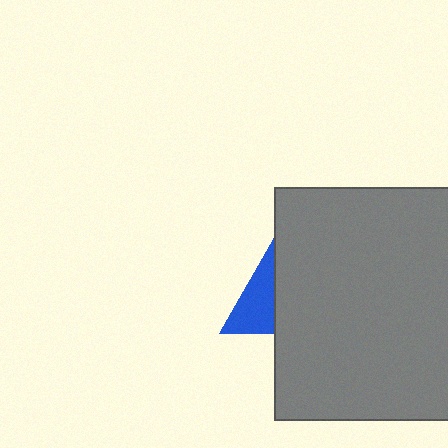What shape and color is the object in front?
The object in front is a gray rectangle.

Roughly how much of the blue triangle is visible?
A small part of it is visible (roughly 37%).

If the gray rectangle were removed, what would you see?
You would see the complete blue triangle.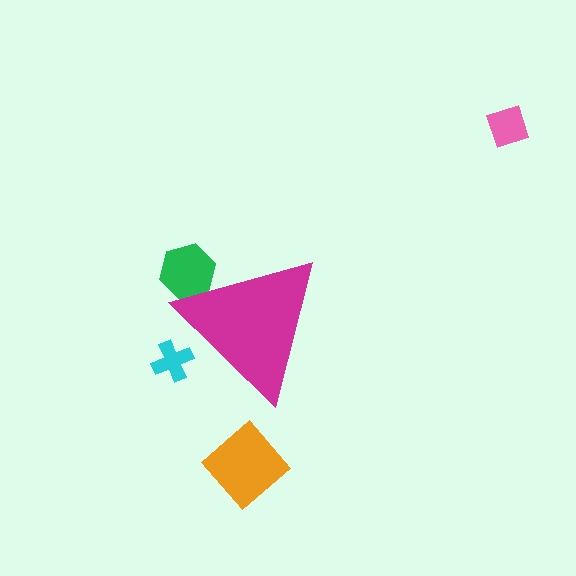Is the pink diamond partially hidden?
No, the pink diamond is fully visible.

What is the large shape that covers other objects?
A magenta triangle.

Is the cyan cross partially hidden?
Yes, the cyan cross is partially hidden behind the magenta triangle.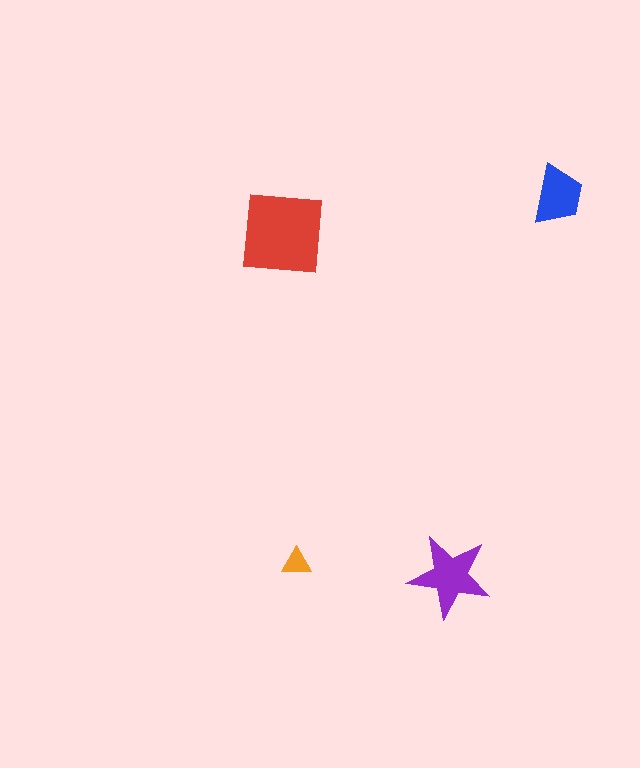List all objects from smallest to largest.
The orange triangle, the blue trapezoid, the purple star, the red square.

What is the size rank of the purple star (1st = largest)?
2nd.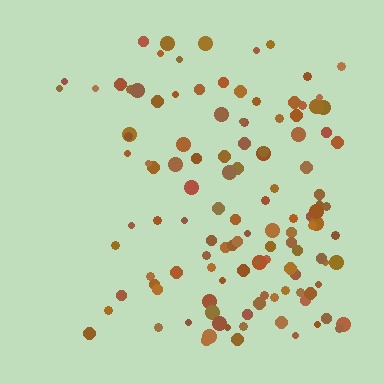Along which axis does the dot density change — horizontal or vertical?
Horizontal.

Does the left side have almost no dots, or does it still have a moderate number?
Still a moderate number, just noticeably fewer than the right.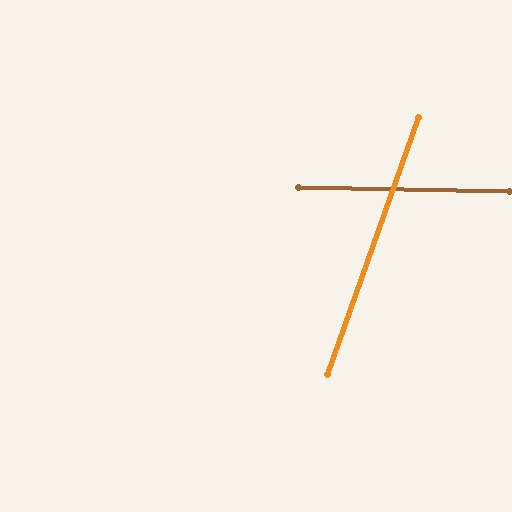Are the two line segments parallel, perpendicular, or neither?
Neither parallel nor perpendicular — they differ by about 72°.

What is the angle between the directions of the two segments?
Approximately 72 degrees.